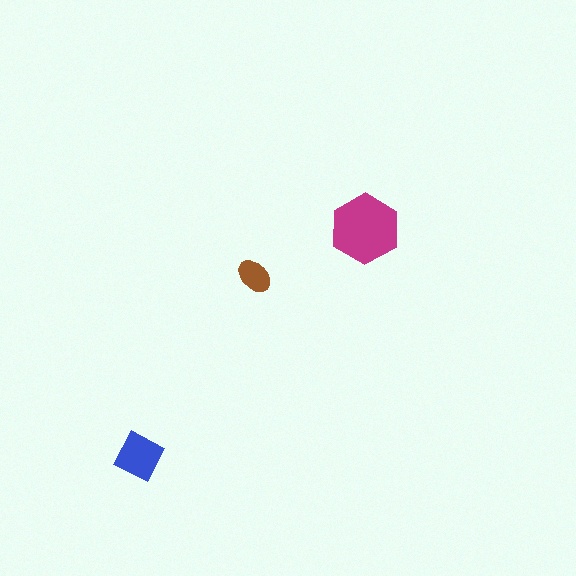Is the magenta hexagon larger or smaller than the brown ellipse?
Larger.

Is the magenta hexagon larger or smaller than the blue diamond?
Larger.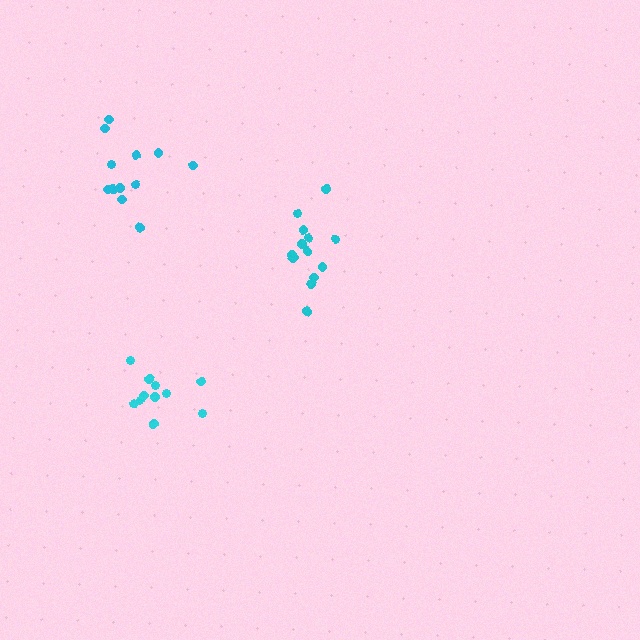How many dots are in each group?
Group 1: 14 dots, Group 2: 12 dots, Group 3: 11 dots (37 total).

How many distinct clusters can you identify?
There are 3 distinct clusters.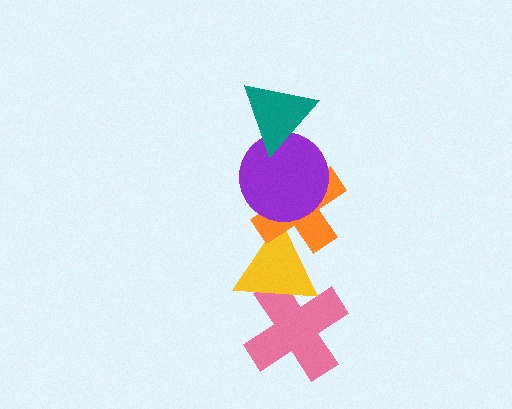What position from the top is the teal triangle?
The teal triangle is 1st from the top.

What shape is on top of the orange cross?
The purple circle is on top of the orange cross.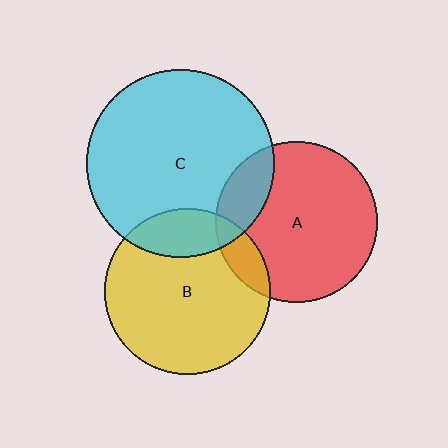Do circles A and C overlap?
Yes.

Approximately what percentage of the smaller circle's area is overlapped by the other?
Approximately 15%.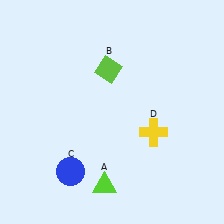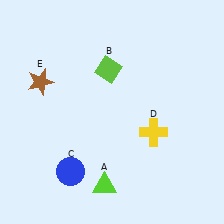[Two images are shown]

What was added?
A brown star (E) was added in Image 2.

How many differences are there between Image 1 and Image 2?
There is 1 difference between the two images.